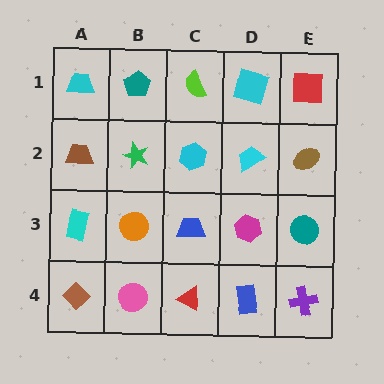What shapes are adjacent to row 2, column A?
A cyan trapezoid (row 1, column A), a cyan rectangle (row 3, column A), a green star (row 2, column B).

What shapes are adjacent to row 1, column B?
A green star (row 2, column B), a cyan trapezoid (row 1, column A), a lime semicircle (row 1, column C).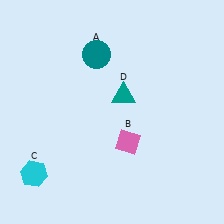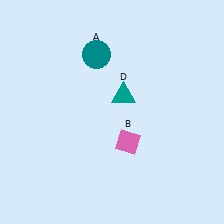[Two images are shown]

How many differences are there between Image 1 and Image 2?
There is 1 difference between the two images.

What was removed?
The cyan hexagon (C) was removed in Image 2.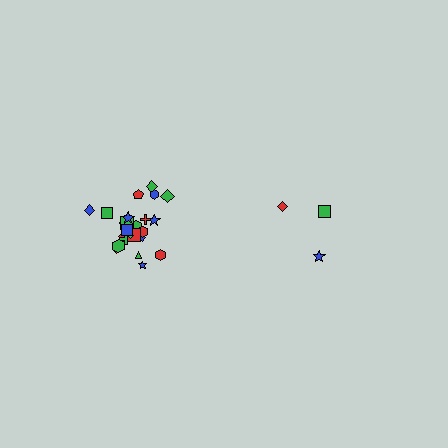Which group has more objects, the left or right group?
The left group.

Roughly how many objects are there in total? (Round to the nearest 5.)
Roughly 30 objects in total.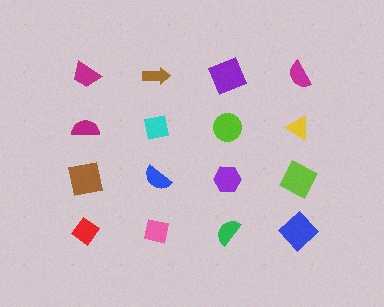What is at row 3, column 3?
A purple hexagon.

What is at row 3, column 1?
A brown square.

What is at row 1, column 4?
A magenta semicircle.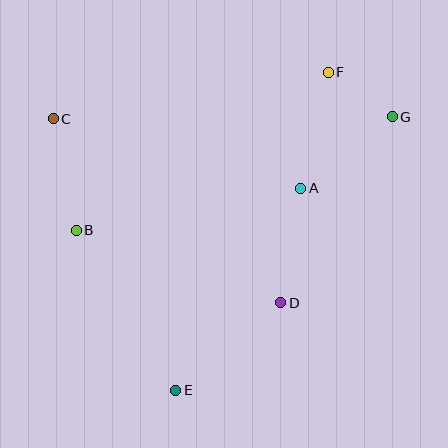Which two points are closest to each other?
Points F and G are closest to each other.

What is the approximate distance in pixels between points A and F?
The distance between A and F is approximately 119 pixels.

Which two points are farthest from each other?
Points E and F are farthest from each other.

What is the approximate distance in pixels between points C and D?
The distance between C and D is approximately 292 pixels.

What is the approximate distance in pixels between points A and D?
The distance between A and D is approximately 116 pixels.